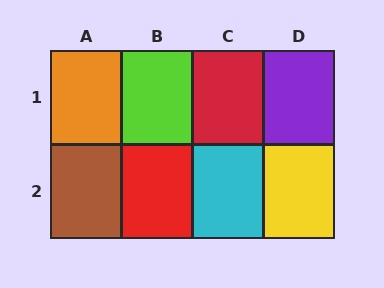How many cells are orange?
1 cell is orange.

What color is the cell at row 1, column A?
Orange.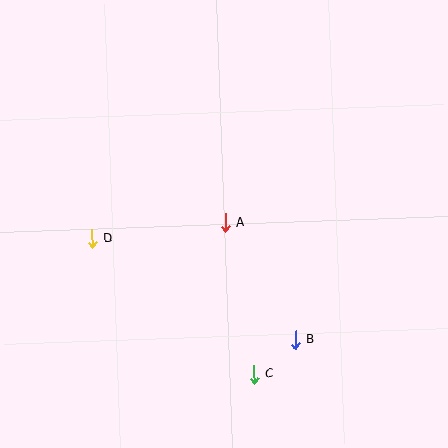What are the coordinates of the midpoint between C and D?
The midpoint between C and D is at (173, 306).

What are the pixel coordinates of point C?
Point C is at (254, 374).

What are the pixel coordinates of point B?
Point B is at (295, 340).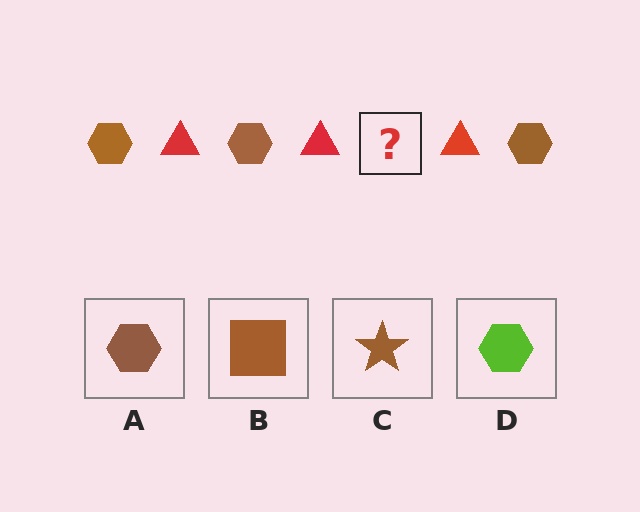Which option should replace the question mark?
Option A.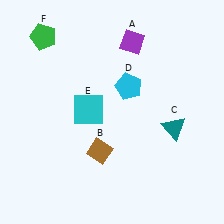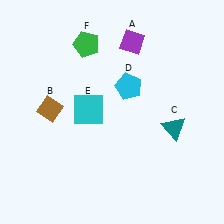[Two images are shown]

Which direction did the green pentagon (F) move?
The green pentagon (F) moved right.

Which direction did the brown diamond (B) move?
The brown diamond (B) moved left.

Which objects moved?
The objects that moved are: the brown diamond (B), the green pentagon (F).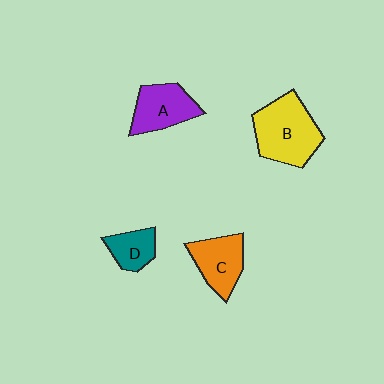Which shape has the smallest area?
Shape D (teal).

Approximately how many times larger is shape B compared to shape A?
Approximately 1.5 times.